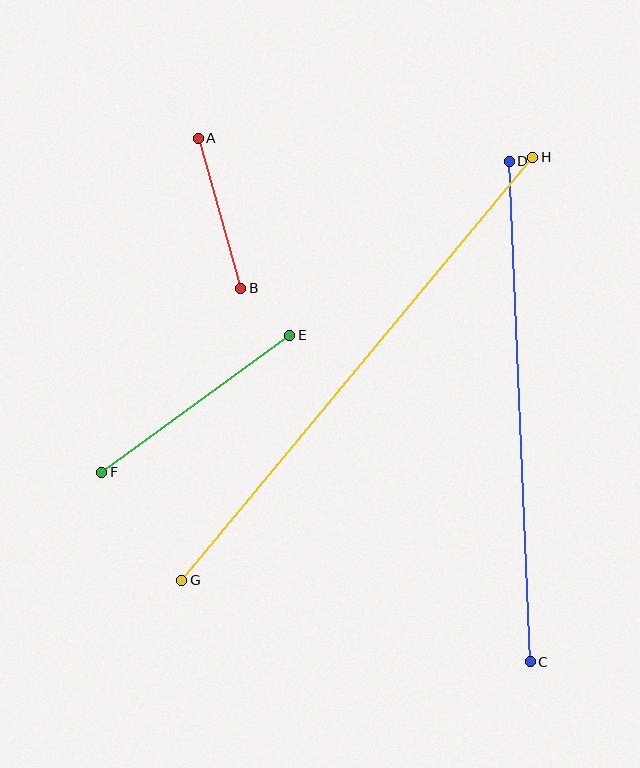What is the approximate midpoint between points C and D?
The midpoint is at approximately (520, 412) pixels.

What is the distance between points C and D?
The distance is approximately 501 pixels.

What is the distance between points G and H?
The distance is approximately 550 pixels.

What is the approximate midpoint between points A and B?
The midpoint is at approximately (219, 213) pixels.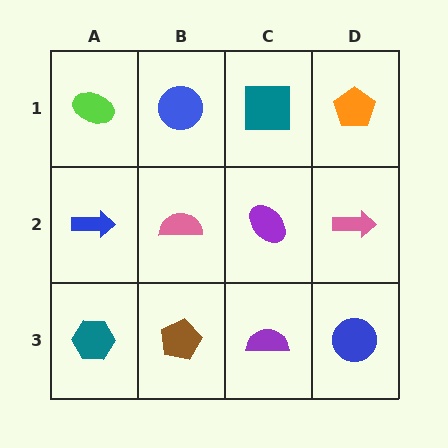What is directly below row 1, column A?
A blue arrow.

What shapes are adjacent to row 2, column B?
A blue circle (row 1, column B), a brown pentagon (row 3, column B), a blue arrow (row 2, column A), a purple ellipse (row 2, column C).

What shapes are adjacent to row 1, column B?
A pink semicircle (row 2, column B), a lime ellipse (row 1, column A), a teal square (row 1, column C).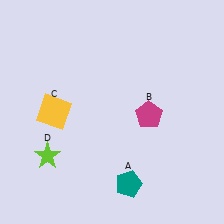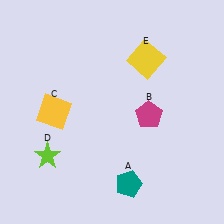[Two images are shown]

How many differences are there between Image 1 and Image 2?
There is 1 difference between the two images.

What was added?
A yellow square (E) was added in Image 2.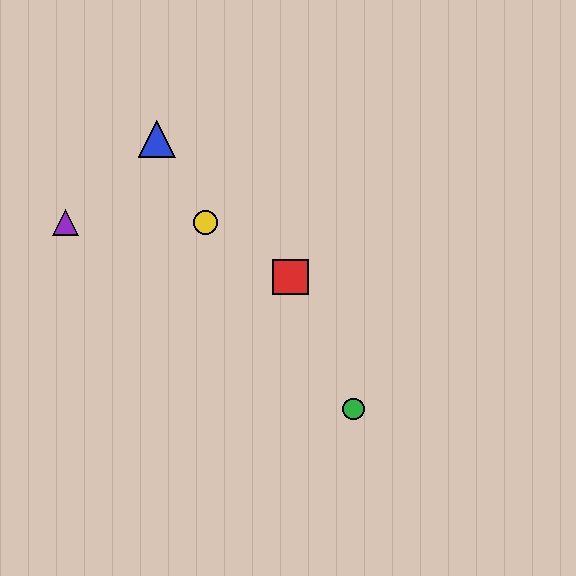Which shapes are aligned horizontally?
The yellow circle, the purple triangle are aligned horizontally.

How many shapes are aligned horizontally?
2 shapes (the yellow circle, the purple triangle) are aligned horizontally.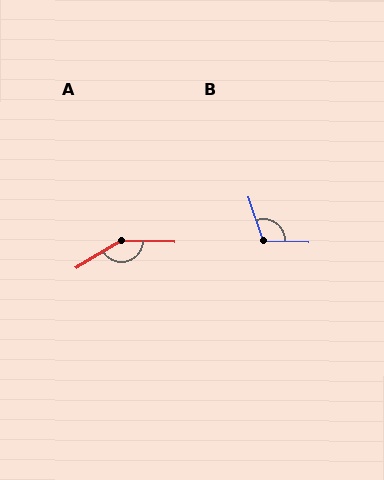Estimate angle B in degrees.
Approximately 110 degrees.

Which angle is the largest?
A, at approximately 147 degrees.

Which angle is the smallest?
B, at approximately 110 degrees.